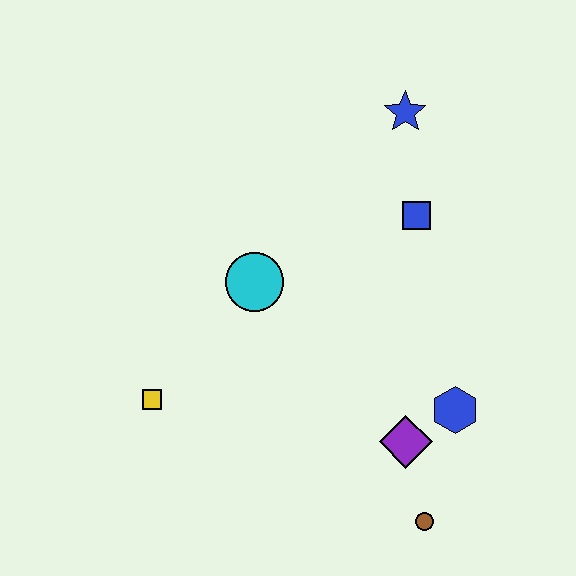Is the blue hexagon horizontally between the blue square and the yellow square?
No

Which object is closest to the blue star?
The blue square is closest to the blue star.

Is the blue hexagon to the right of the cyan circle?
Yes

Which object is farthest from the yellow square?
The blue star is farthest from the yellow square.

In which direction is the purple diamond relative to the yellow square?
The purple diamond is to the right of the yellow square.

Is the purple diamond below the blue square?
Yes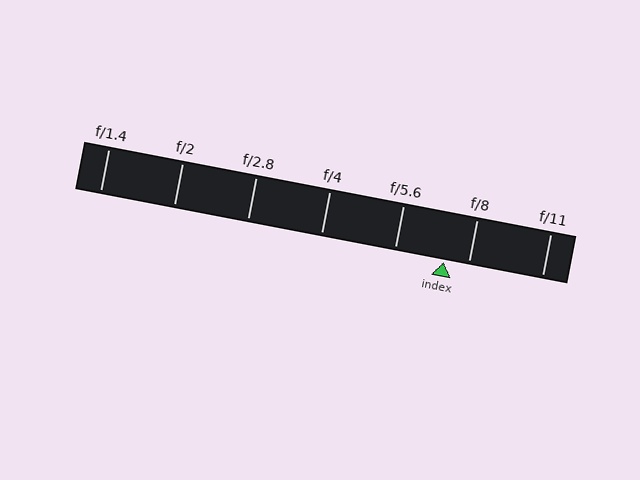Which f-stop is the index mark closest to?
The index mark is closest to f/8.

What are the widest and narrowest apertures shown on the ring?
The widest aperture shown is f/1.4 and the narrowest is f/11.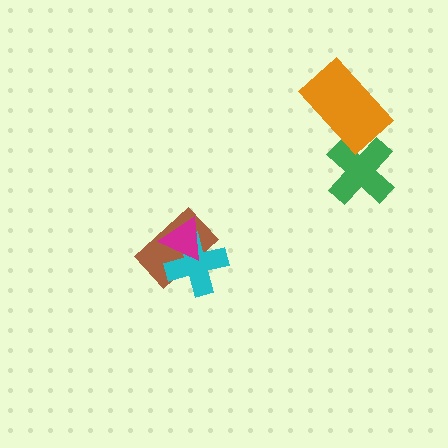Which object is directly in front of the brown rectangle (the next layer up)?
The cyan cross is directly in front of the brown rectangle.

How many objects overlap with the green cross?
1 object overlaps with the green cross.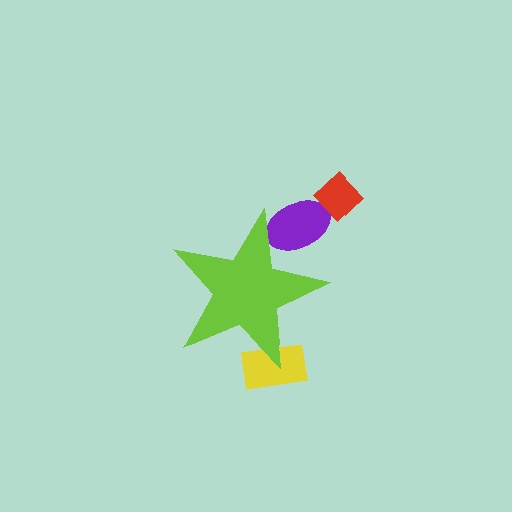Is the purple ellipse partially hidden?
Yes, the purple ellipse is partially hidden behind the lime star.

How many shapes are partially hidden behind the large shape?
2 shapes are partially hidden.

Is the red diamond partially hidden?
No, the red diamond is fully visible.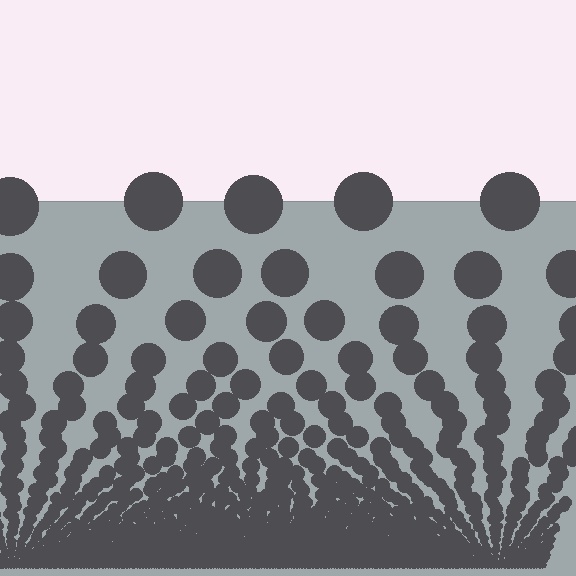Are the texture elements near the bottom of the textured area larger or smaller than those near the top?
Smaller. The gradient is inverted — elements near the bottom are smaller and denser.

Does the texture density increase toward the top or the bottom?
Density increases toward the bottom.